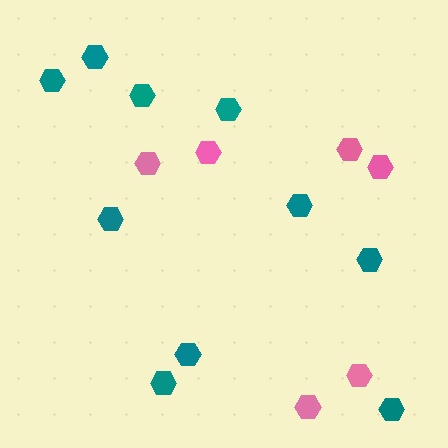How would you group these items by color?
There are 2 groups: one group of pink hexagons (6) and one group of teal hexagons (10).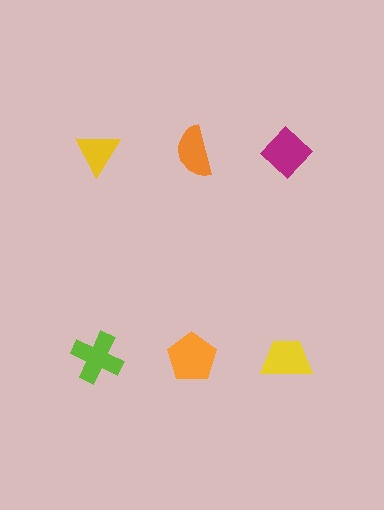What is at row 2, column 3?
A yellow trapezoid.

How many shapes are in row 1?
3 shapes.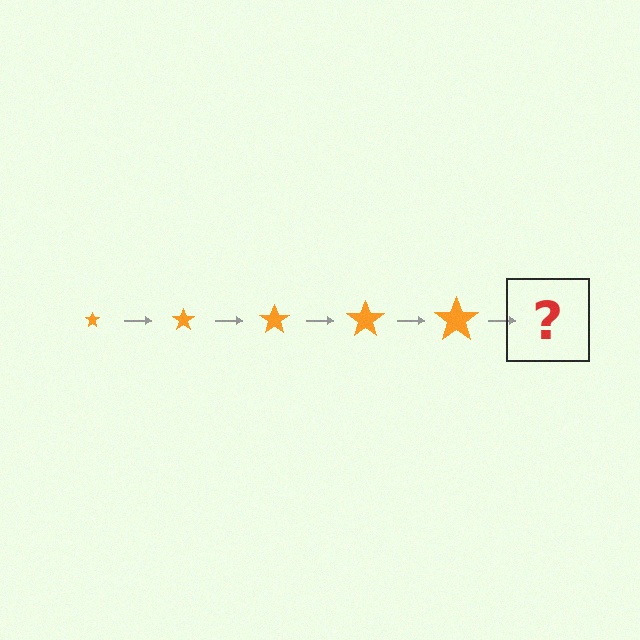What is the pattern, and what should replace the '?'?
The pattern is that the star gets progressively larger each step. The '?' should be an orange star, larger than the previous one.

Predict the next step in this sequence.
The next step is an orange star, larger than the previous one.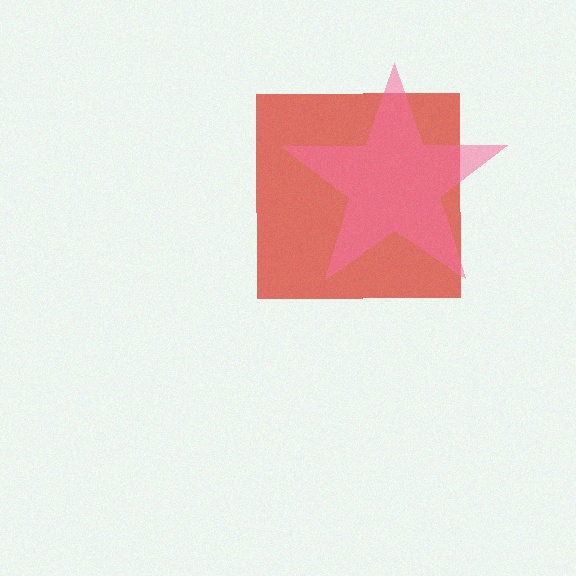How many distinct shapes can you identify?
There are 2 distinct shapes: a red square, a pink star.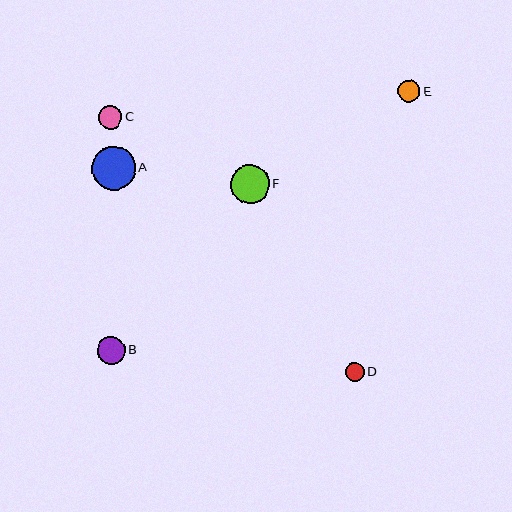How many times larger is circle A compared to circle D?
Circle A is approximately 2.4 times the size of circle D.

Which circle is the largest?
Circle A is the largest with a size of approximately 43 pixels.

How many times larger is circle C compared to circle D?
Circle C is approximately 1.3 times the size of circle D.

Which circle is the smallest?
Circle D is the smallest with a size of approximately 18 pixels.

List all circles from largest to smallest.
From largest to smallest: A, F, B, C, E, D.